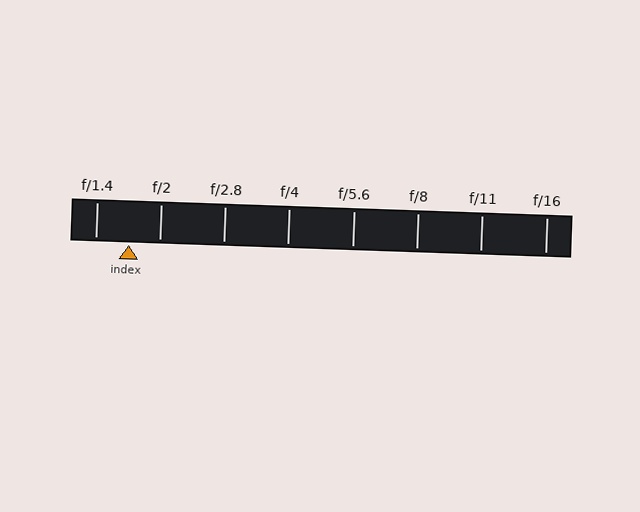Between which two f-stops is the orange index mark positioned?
The index mark is between f/1.4 and f/2.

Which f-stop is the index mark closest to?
The index mark is closest to f/2.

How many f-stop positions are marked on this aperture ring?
There are 8 f-stop positions marked.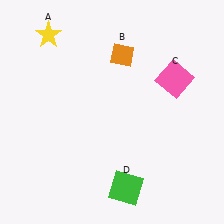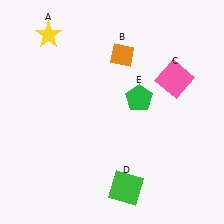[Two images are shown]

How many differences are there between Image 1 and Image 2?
There is 1 difference between the two images.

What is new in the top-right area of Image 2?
A green pentagon (E) was added in the top-right area of Image 2.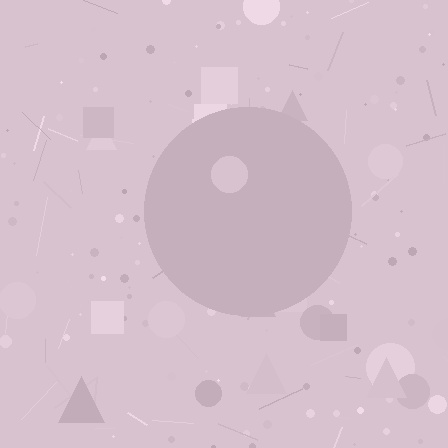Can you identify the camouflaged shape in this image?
The camouflaged shape is a circle.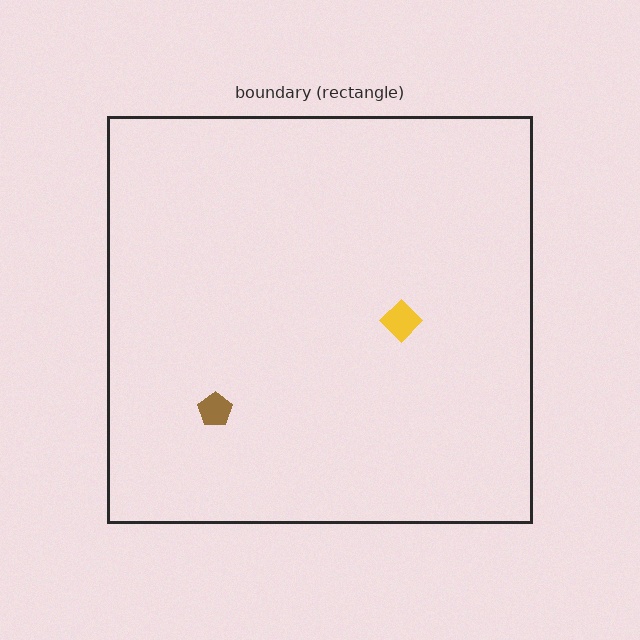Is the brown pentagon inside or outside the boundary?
Inside.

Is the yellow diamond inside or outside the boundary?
Inside.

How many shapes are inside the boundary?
2 inside, 0 outside.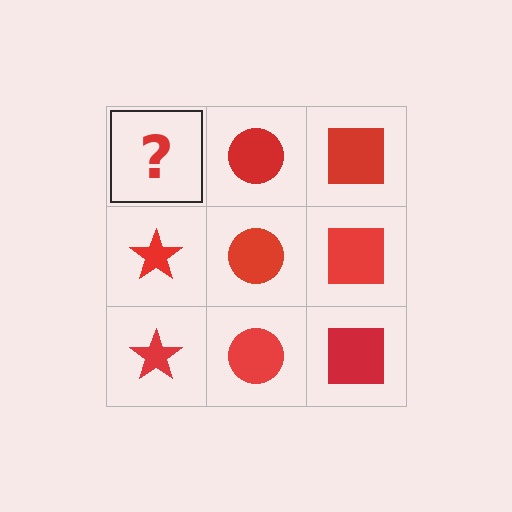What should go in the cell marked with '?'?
The missing cell should contain a red star.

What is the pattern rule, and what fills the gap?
The rule is that each column has a consistent shape. The gap should be filled with a red star.